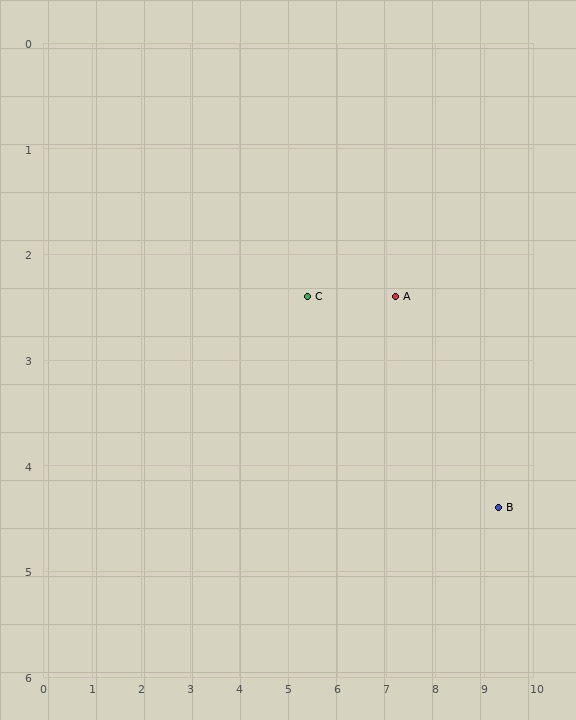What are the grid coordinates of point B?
Point B is at approximately (9.3, 4.4).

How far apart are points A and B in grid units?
Points A and B are about 2.9 grid units apart.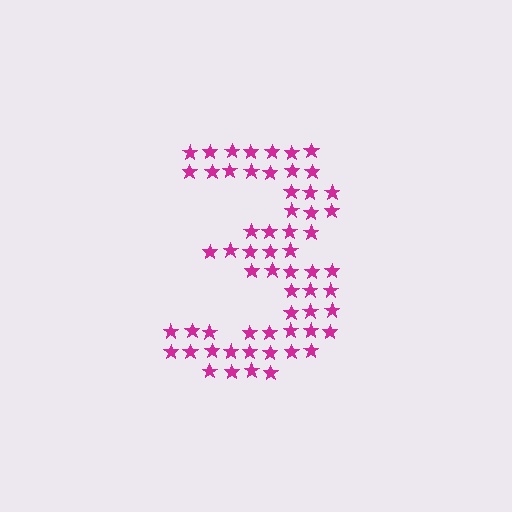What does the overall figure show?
The overall figure shows the digit 3.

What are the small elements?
The small elements are stars.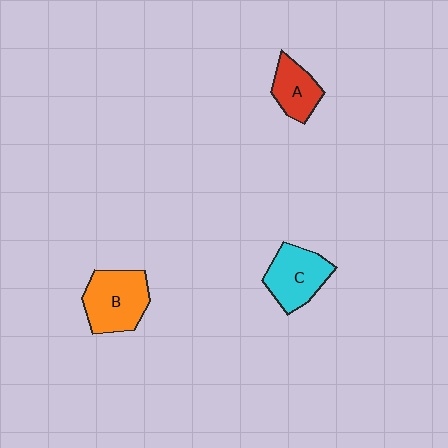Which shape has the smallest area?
Shape A (red).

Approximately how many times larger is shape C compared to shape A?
Approximately 1.4 times.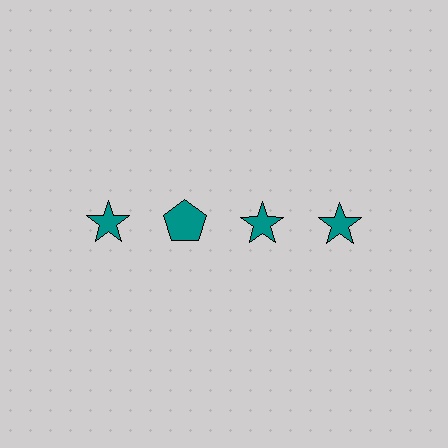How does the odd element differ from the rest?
It has a different shape: pentagon instead of star.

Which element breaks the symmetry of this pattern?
The teal pentagon in the top row, second from left column breaks the symmetry. All other shapes are teal stars.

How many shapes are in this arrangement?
There are 4 shapes arranged in a grid pattern.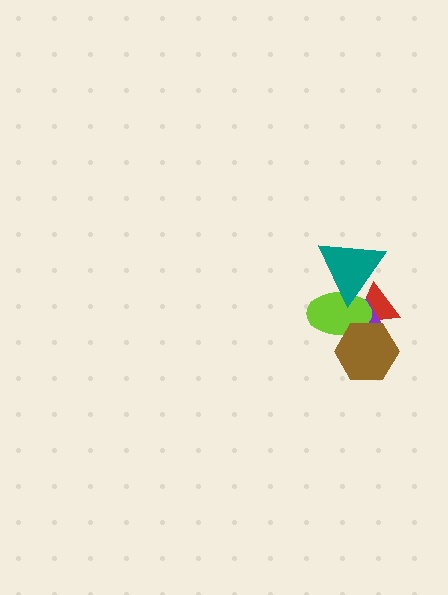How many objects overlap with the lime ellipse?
4 objects overlap with the lime ellipse.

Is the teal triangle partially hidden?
No, no other shape covers it.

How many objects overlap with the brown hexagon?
3 objects overlap with the brown hexagon.